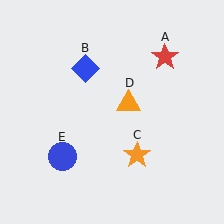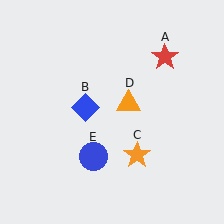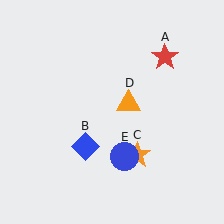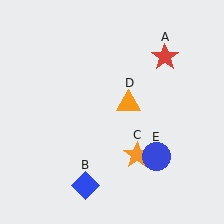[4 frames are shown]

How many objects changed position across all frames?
2 objects changed position: blue diamond (object B), blue circle (object E).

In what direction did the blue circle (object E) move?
The blue circle (object E) moved right.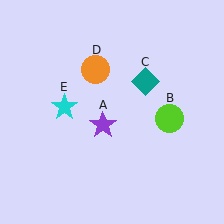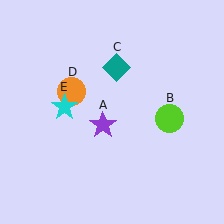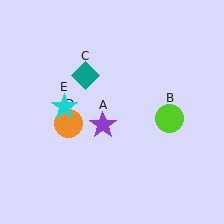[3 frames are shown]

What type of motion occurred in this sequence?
The teal diamond (object C), orange circle (object D) rotated counterclockwise around the center of the scene.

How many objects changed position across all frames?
2 objects changed position: teal diamond (object C), orange circle (object D).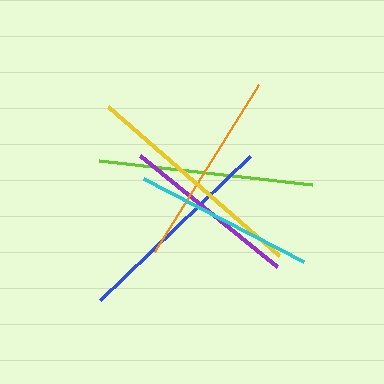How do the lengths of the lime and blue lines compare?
The lime and blue lines are approximately the same length.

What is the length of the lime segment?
The lime segment is approximately 215 pixels long.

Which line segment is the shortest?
The purple line is the shortest at approximately 176 pixels.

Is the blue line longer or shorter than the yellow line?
The yellow line is longer than the blue line.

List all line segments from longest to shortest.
From longest to shortest: yellow, lime, blue, orange, cyan, purple.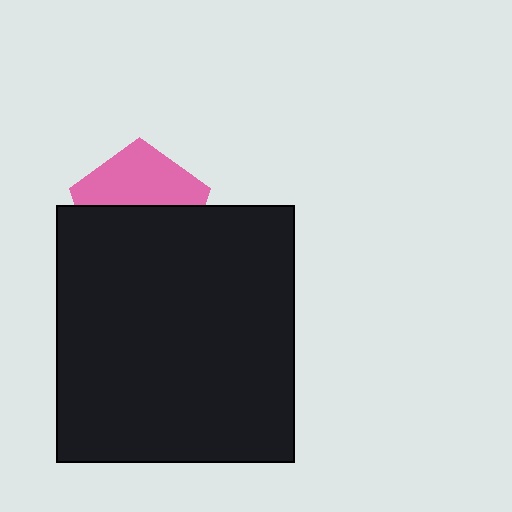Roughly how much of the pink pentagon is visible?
About half of it is visible (roughly 45%).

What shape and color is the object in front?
The object in front is a black rectangle.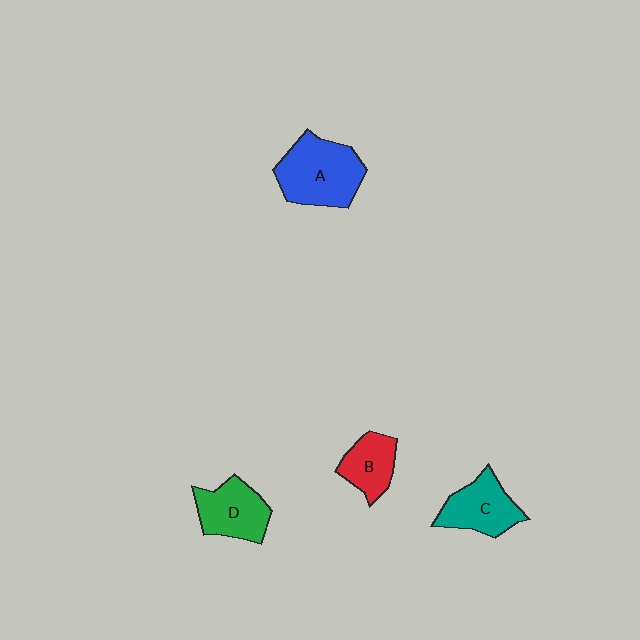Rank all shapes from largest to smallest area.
From largest to smallest: A (blue), C (teal), D (green), B (red).